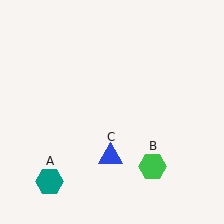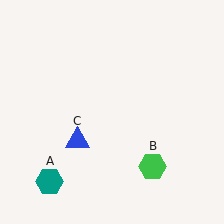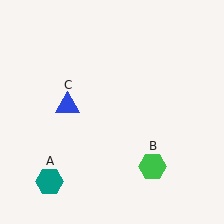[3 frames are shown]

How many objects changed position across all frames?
1 object changed position: blue triangle (object C).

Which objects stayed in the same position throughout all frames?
Teal hexagon (object A) and green hexagon (object B) remained stationary.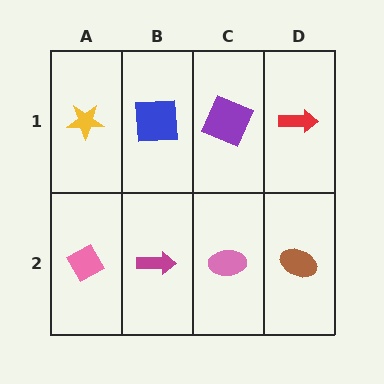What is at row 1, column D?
A red arrow.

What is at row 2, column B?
A magenta arrow.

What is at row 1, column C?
A purple square.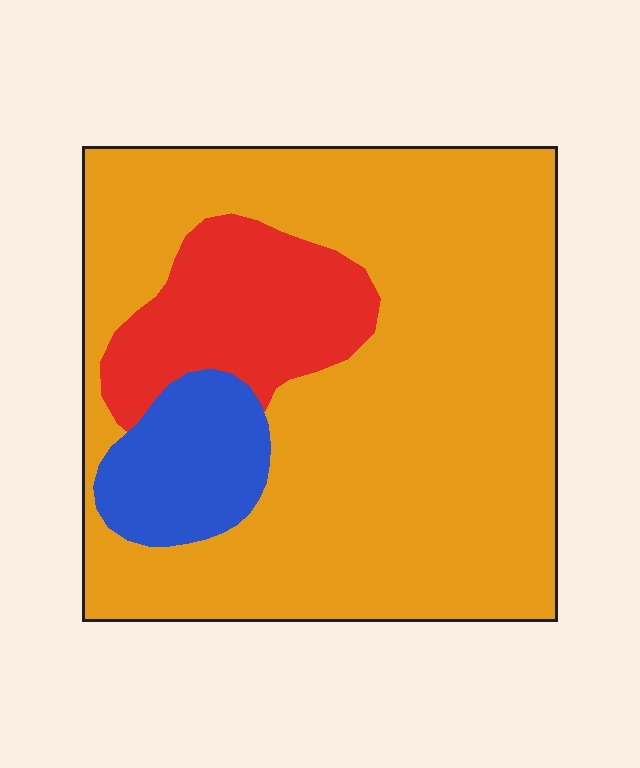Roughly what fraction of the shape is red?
Red covers roughly 15% of the shape.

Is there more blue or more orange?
Orange.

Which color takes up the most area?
Orange, at roughly 75%.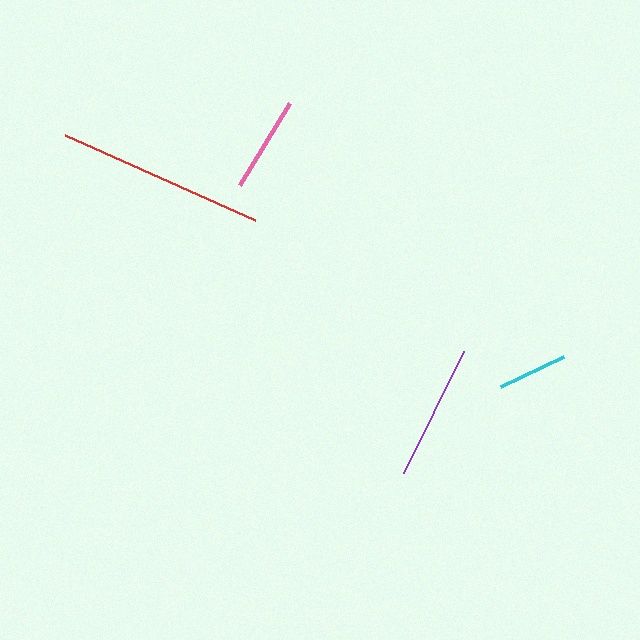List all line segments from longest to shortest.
From longest to shortest: red, purple, pink, cyan.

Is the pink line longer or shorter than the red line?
The red line is longer than the pink line.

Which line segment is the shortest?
The cyan line is the shortest at approximately 70 pixels.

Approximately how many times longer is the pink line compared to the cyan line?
The pink line is approximately 1.4 times the length of the cyan line.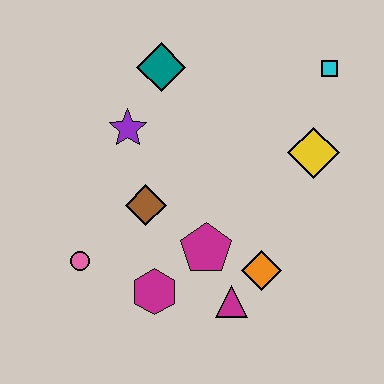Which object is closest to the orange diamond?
The magenta triangle is closest to the orange diamond.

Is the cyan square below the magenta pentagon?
No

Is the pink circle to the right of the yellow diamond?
No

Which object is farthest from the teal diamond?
The magenta triangle is farthest from the teal diamond.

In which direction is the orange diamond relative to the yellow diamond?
The orange diamond is below the yellow diamond.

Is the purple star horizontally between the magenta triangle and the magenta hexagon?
No